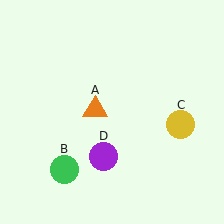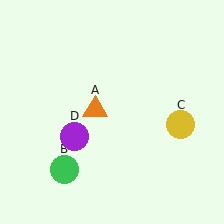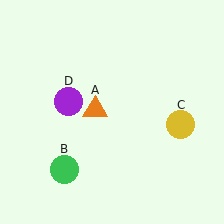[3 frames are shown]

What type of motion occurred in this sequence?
The purple circle (object D) rotated clockwise around the center of the scene.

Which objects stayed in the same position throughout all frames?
Orange triangle (object A) and green circle (object B) and yellow circle (object C) remained stationary.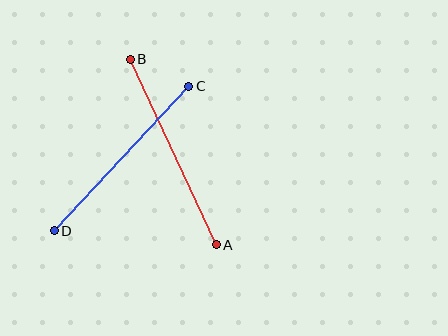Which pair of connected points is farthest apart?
Points A and B are farthest apart.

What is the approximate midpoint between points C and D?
The midpoint is at approximately (122, 158) pixels.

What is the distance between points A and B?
The distance is approximately 204 pixels.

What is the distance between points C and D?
The distance is approximately 197 pixels.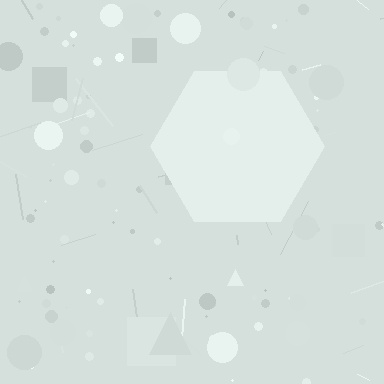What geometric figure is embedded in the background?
A hexagon is embedded in the background.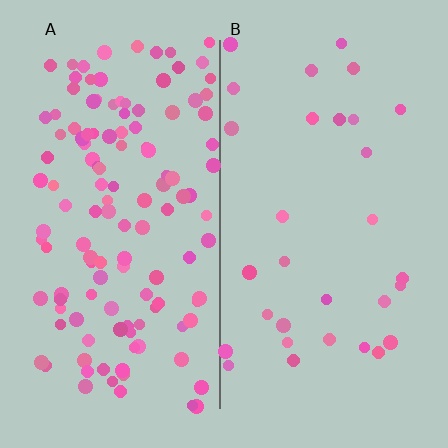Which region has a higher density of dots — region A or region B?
A (the left).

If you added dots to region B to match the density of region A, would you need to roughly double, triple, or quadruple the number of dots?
Approximately quadruple.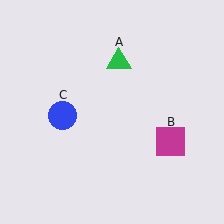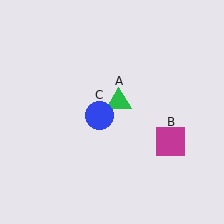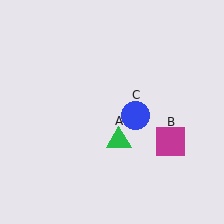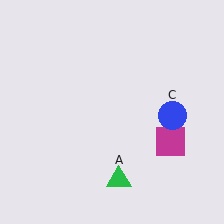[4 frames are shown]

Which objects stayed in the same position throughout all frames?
Magenta square (object B) remained stationary.